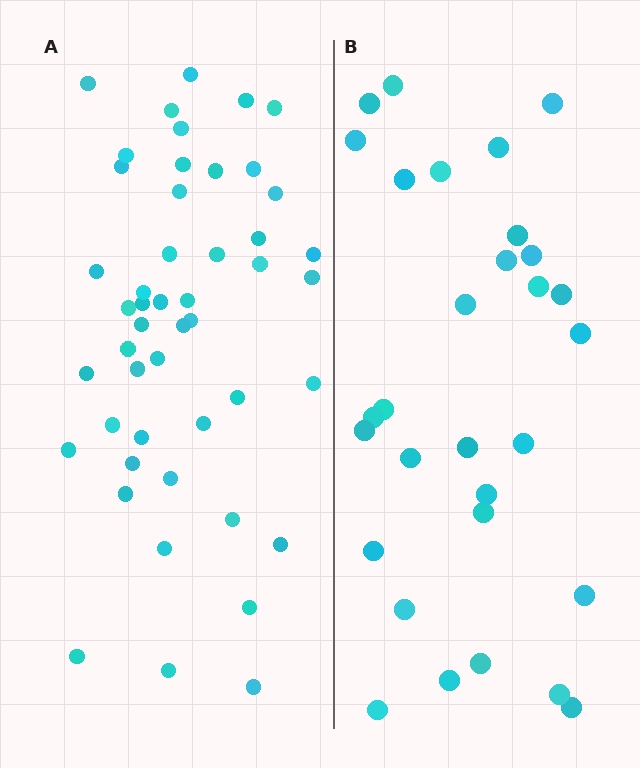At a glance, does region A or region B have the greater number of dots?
Region A (the left region) has more dots.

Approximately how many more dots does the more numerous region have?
Region A has approximately 20 more dots than region B.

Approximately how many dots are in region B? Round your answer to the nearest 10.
About 30 dots.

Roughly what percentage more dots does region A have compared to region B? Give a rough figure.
About 60% more.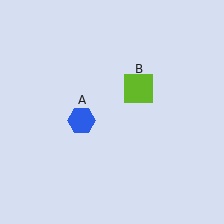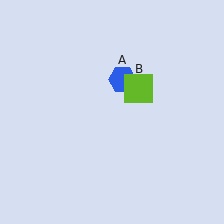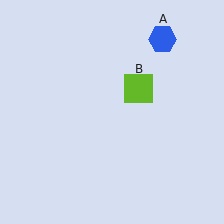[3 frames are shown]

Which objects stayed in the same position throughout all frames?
Lime square (object B) remained stationary.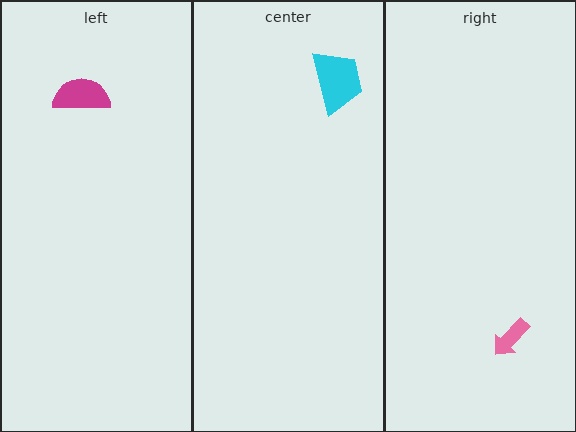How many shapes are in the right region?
1.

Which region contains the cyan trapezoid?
The center region.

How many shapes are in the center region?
1.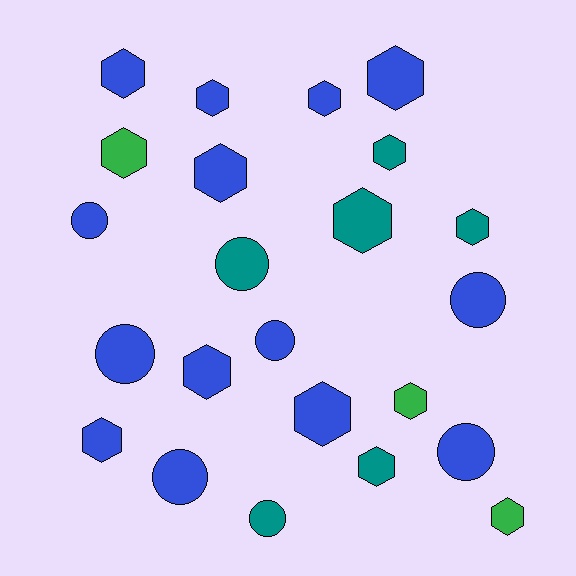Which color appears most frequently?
Blue, with 14 objects.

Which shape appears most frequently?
Hexagon, with 15 objects.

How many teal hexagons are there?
There are 4 teal hexagons.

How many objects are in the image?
There are 23 objects.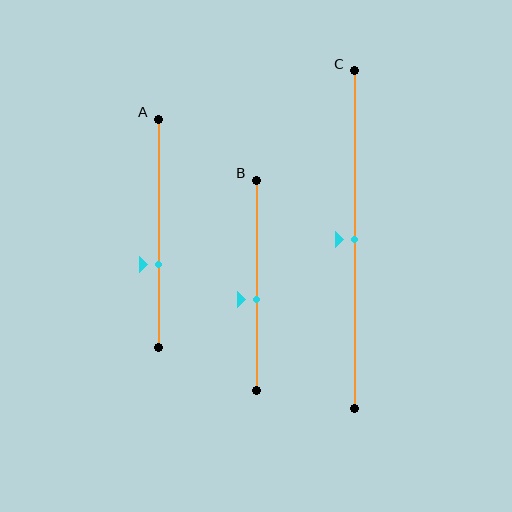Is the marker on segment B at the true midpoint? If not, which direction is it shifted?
No, the marker on segment B is shifted downward by about 7% of the segment length.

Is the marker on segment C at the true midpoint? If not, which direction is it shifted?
Yes, the marker on segment C is at the true midpoint.